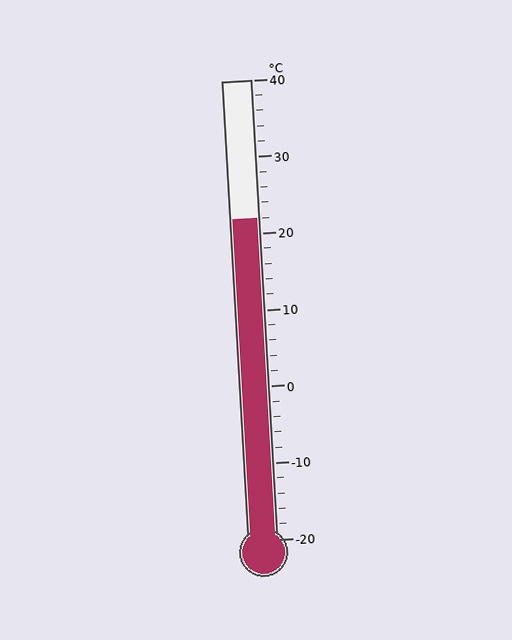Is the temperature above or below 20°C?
The temperature is above 20°C.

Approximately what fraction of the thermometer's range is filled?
The thermometer is filled to approximately 70% of its range.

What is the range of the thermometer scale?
The thermometer scale ranges from -20°C to 40°C.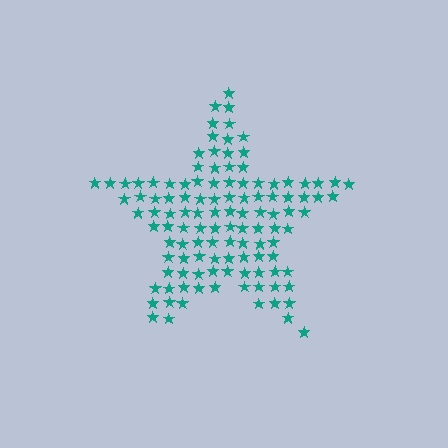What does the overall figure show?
The overall figure shows a star.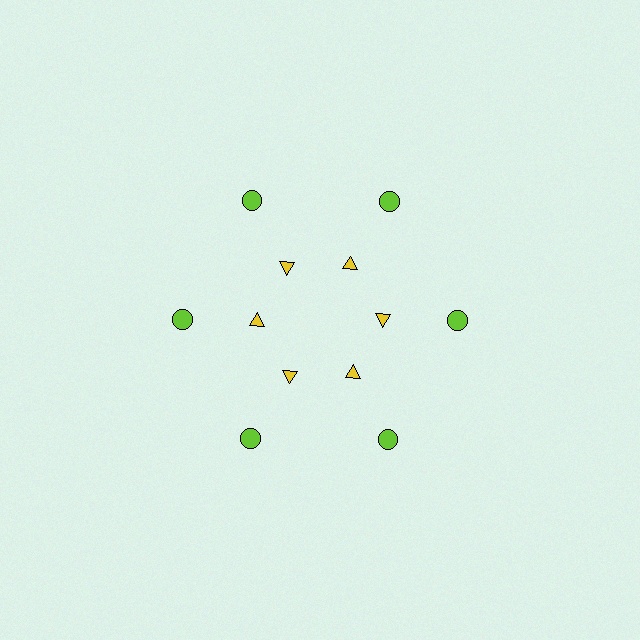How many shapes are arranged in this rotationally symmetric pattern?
There are 12 shapes, arranged in 6 groups of 2.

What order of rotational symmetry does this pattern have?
This pattern has 6-fold rotational symmetry.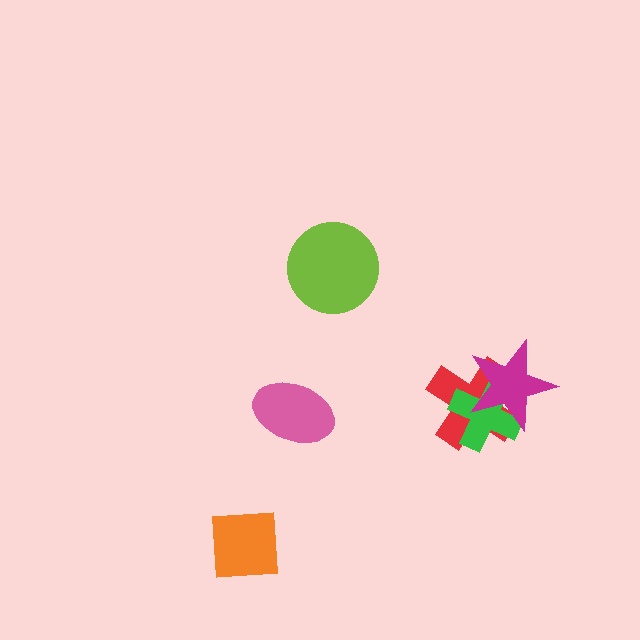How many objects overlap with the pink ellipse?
0 objects overlap with the pink ellipse.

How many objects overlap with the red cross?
2 objects overlap with the red cross.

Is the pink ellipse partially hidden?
No, no other shape covers it.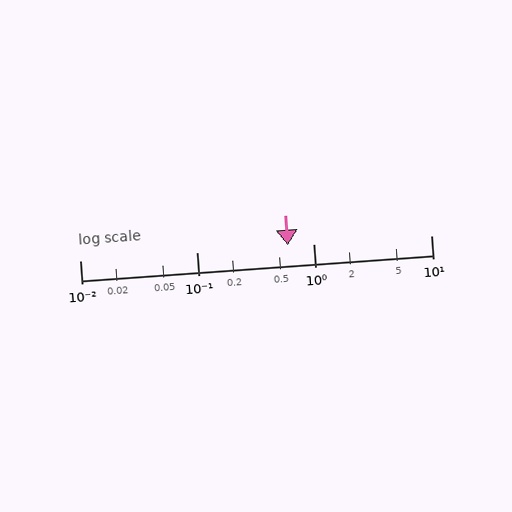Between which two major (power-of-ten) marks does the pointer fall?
The pointer is between 0.1 and 1.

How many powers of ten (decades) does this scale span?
The scale spans 3 decades, from 0.01 to 10.